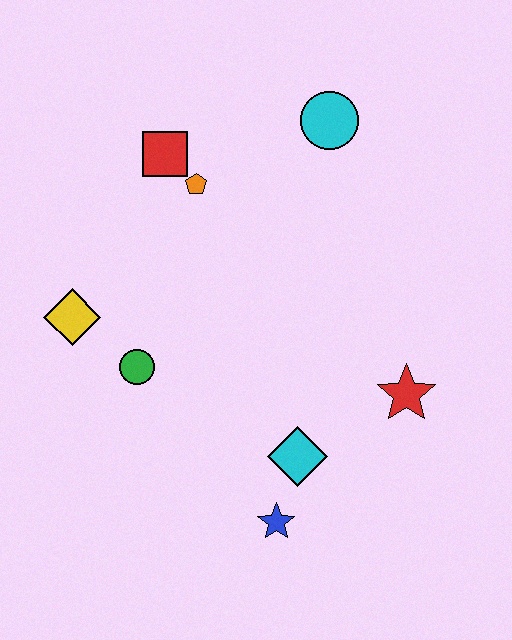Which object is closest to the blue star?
The cyan diamond is closest to the blue star.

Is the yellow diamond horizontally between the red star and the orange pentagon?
No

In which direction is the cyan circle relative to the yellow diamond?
The cyan circle is to the right of the yellow diamond.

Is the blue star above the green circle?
No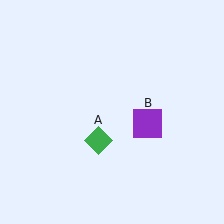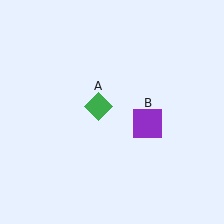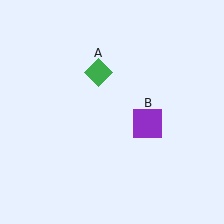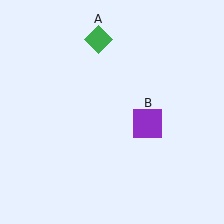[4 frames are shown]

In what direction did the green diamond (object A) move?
The green diamond (object A) moved up.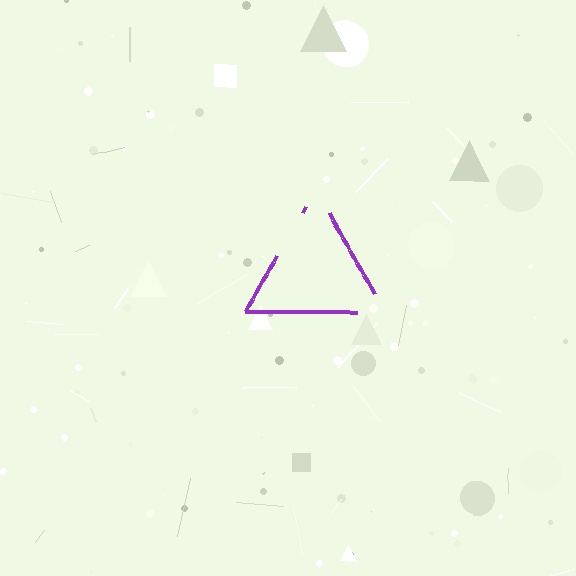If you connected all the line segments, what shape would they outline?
They would outline a triangle.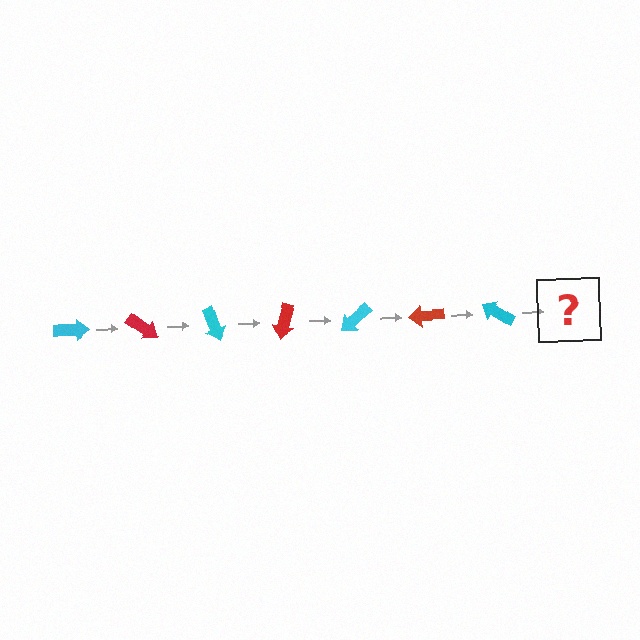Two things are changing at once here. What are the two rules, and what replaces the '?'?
The two rules are that it rotates 35 degrees each step and the color cycles through cyan and red. The '?' should be a red arrow, rotated 245 degrees from the start.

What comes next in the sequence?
The next element should be a red arrow, rotated 245 degrees from the start.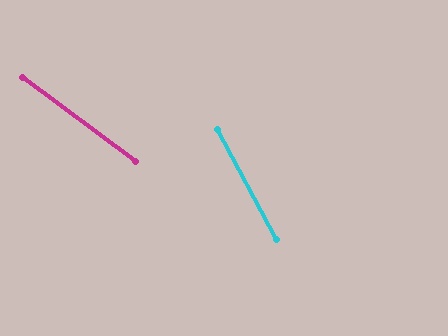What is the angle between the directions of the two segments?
Approximately 25 degrees.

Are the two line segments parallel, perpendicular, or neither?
Neither parallel nor perpendicular — they differ by about 25°.